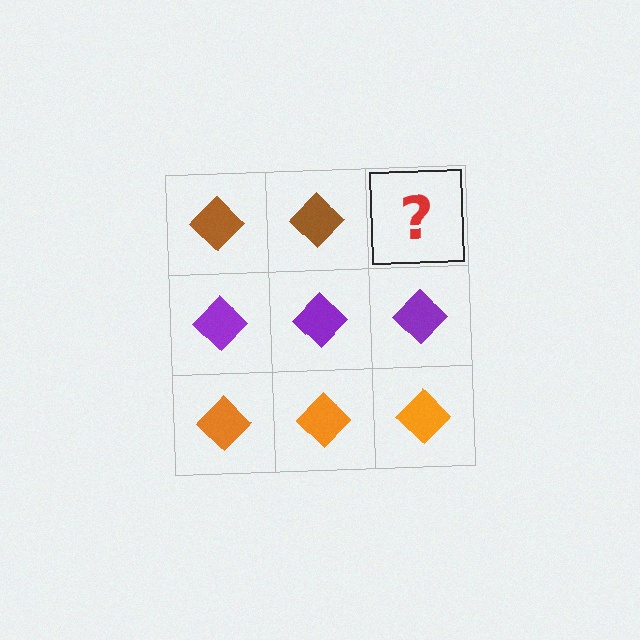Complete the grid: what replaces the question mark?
The question mark should be replaced with a brown diamond.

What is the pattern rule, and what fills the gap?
The rule is that each row has a consistent color. The gap should be filled with a brown diamond.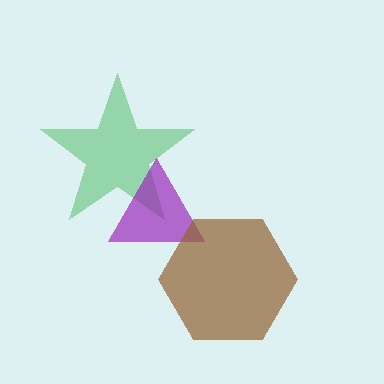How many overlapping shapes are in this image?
There are 3 overlapping shapes in the image.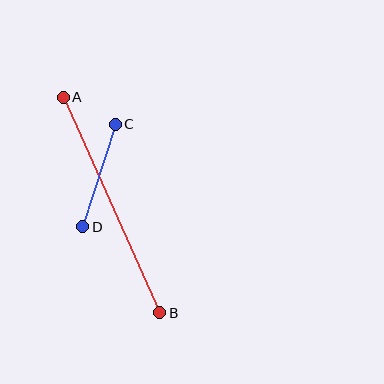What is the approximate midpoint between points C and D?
The midpoint is at approximately (99, 175) pixels.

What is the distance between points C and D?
The distance is approximately 107 pixels.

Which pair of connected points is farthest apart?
Points A and B are farthest apart.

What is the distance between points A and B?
The distance is approximately 236 pixels.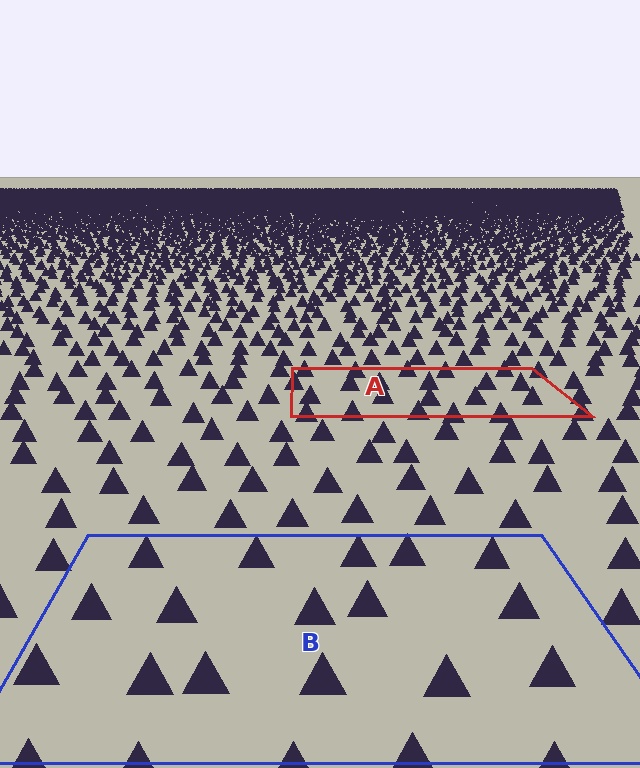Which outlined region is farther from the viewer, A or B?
Region A is farther from the viewer — the texture elements inside it appear smaller and more densely packed.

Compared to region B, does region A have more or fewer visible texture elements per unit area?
Region A has more texture elements per unit area — they are packed more densely because it is farther away.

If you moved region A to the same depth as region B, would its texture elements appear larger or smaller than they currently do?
They would appear larger. At a closer depth, the same texture elements are projected at a bigger on-screen size.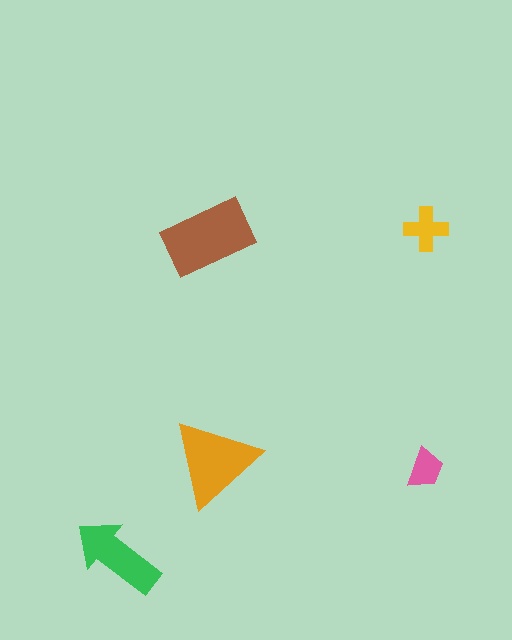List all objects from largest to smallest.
The brown rectangle, the orange triangle, the green arrow, the yellow cross, the pink trapezoid.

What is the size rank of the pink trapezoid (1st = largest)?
5th.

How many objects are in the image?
There are 5 objects in the image.